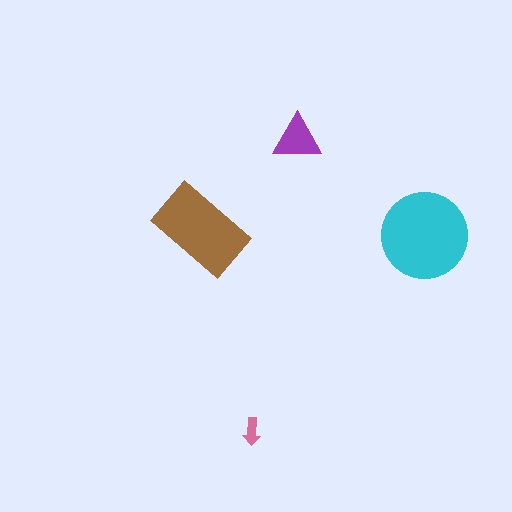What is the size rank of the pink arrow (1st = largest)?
4th.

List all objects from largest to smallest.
The cyan circle, the brown rectangle, the purple triangle, the pink arrow.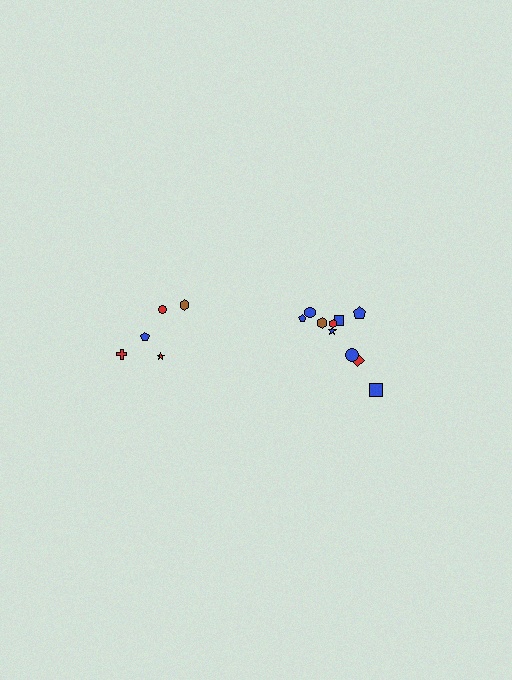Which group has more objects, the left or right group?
The right group.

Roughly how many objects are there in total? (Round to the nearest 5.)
Roughly 15 objects in total.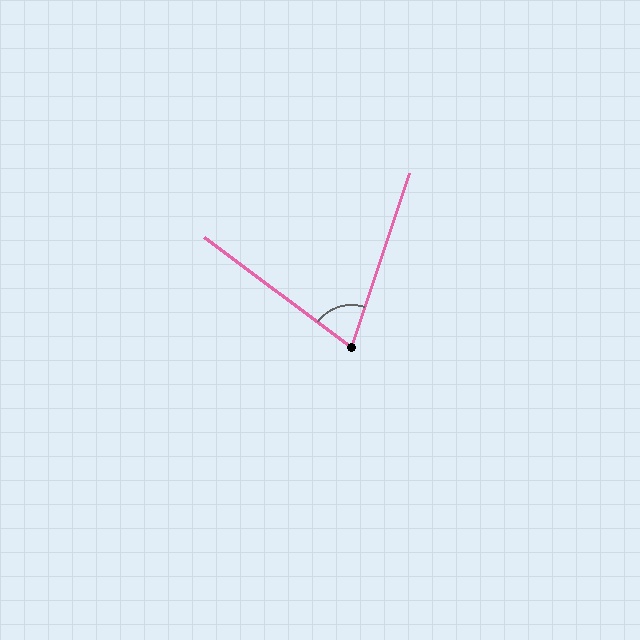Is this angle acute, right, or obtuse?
It is acute.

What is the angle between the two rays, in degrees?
Approximately 72 degrees.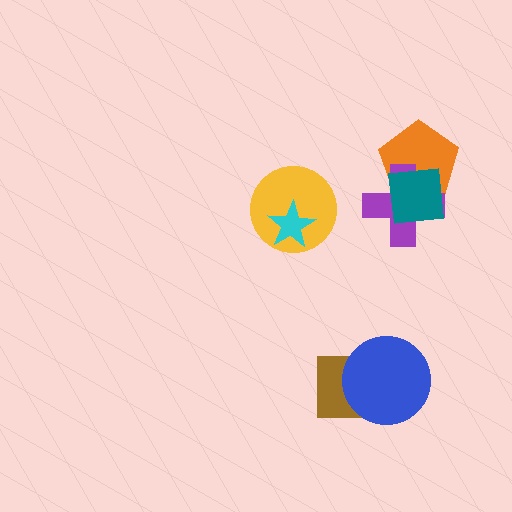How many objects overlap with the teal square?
2 objects overlap with the teal square.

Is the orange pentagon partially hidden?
Yes, it is partially covered by another shape.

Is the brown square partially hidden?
Yes, it is partially covered by another shape.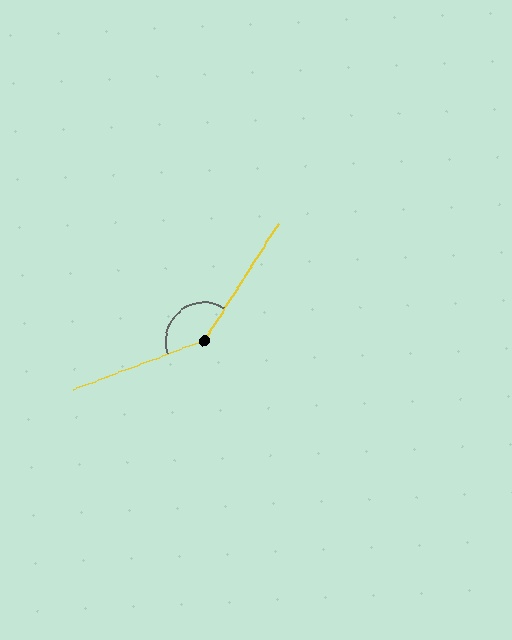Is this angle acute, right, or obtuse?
It is obtuse.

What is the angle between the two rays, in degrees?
Approximately 143 degrees.